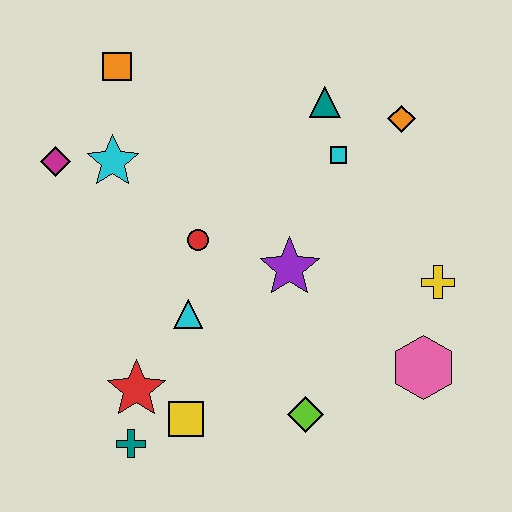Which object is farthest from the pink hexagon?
The orange square is farthest from the pink hexagon.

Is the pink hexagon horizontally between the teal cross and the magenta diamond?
No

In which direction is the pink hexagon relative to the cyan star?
The pink hexagon is to the right of the cyan star.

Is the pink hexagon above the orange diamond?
No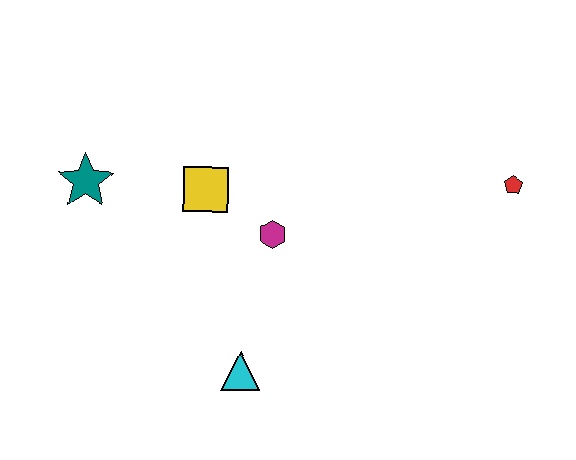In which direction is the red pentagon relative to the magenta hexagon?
The red pentagon is to the right of the magenta hexagon.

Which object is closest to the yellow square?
The magenta hexagon is closest to the yellow square.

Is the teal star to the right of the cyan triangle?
No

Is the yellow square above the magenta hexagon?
Yes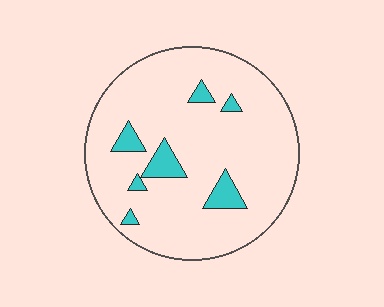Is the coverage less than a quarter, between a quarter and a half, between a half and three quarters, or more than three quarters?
Less than a quarter.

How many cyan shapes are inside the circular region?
7.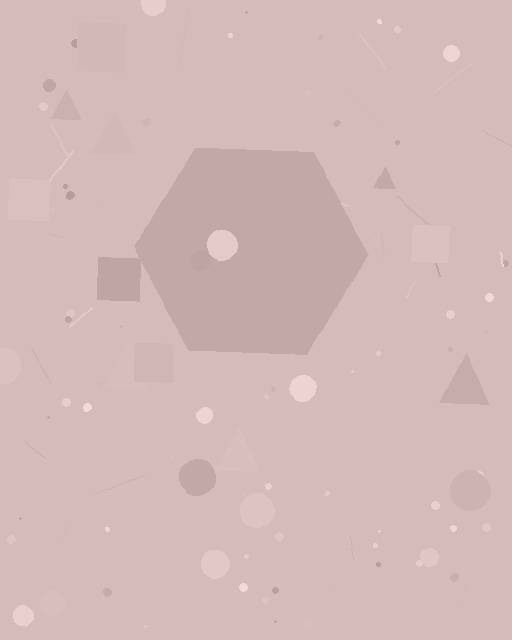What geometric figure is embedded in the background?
A hexagon is embedded in the background.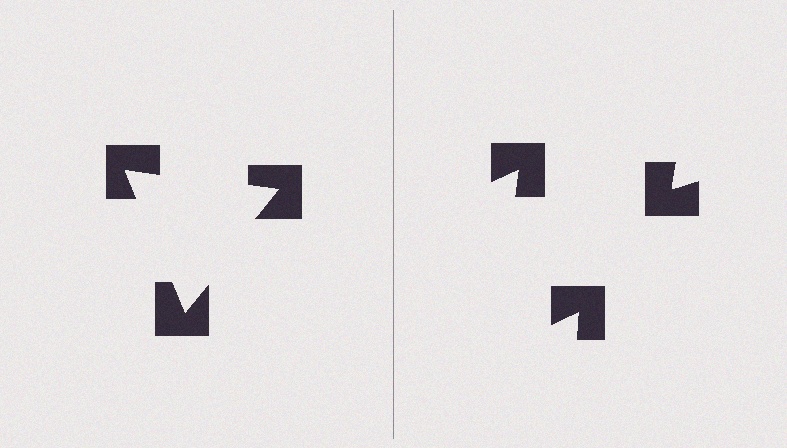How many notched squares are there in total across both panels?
6 — 3 on each side.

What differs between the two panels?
The notched squares are positioned identically on both sides; only the wedge orientations differ. On the left they align to a triangle; on the right they are misaligned.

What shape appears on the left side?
An illusory triangle.